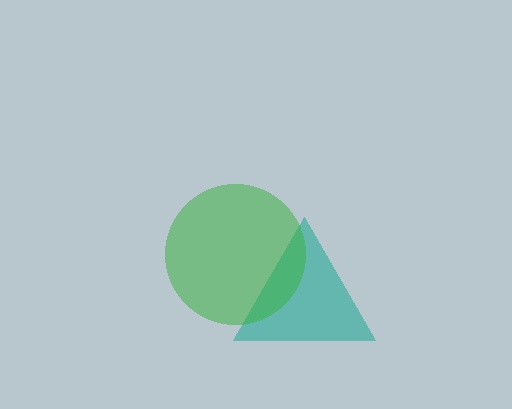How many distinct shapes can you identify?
There are 2 distinct shapes: a teal triangle, a green circle.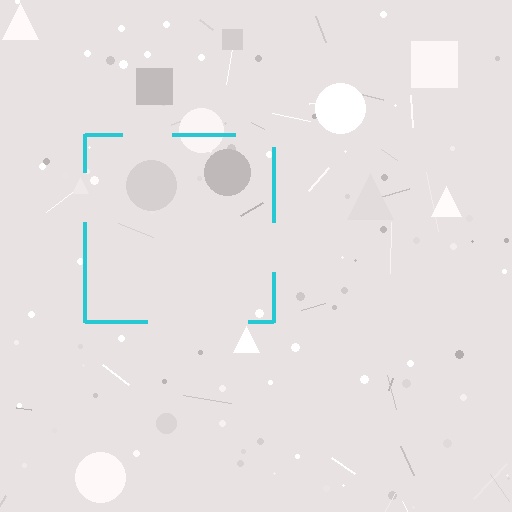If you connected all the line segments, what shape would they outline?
They would outline a square.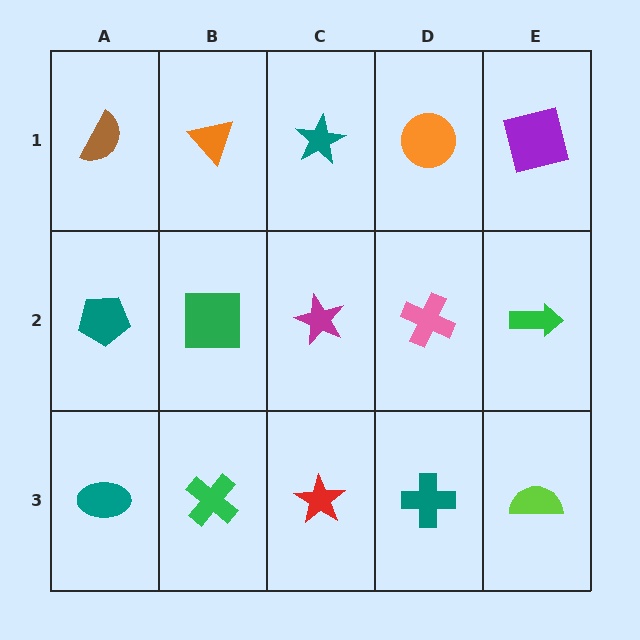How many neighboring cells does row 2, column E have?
3.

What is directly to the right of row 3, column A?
A green cross.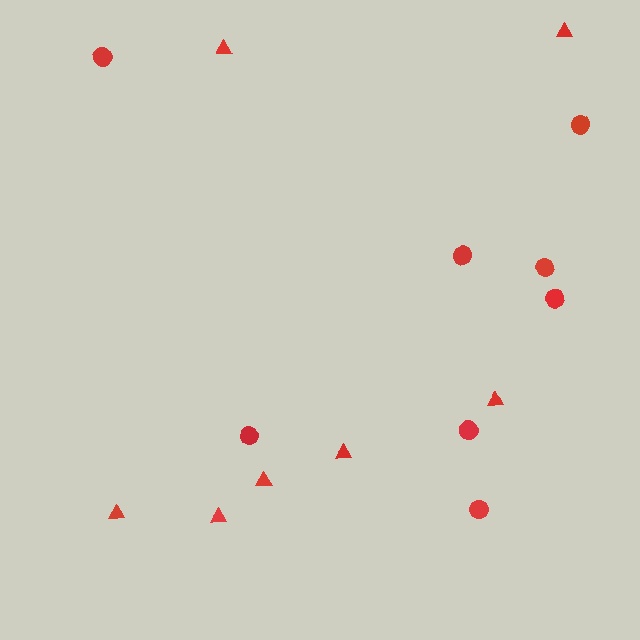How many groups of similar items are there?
There are 2 groups: one group of triangles (7) and one group of circles (8).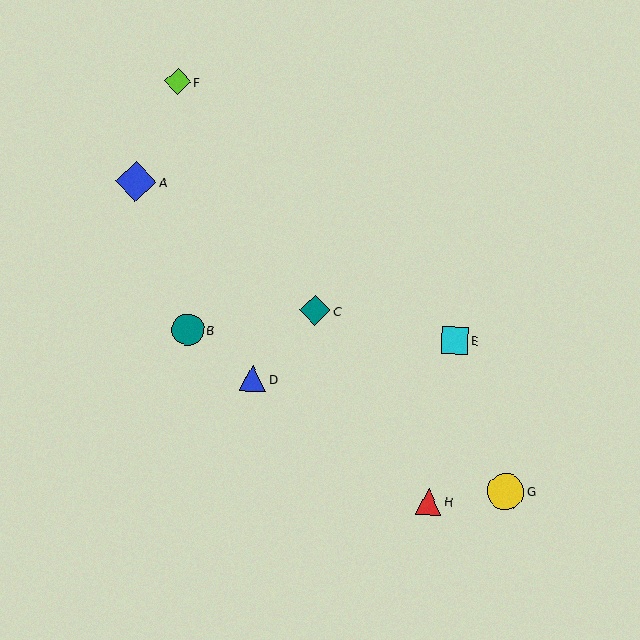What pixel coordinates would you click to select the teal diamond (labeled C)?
Click at (315, 310) to select the teal diamond C.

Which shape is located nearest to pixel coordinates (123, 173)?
The blue diamond (labeled A) at (136, 182) is nearest to that location.